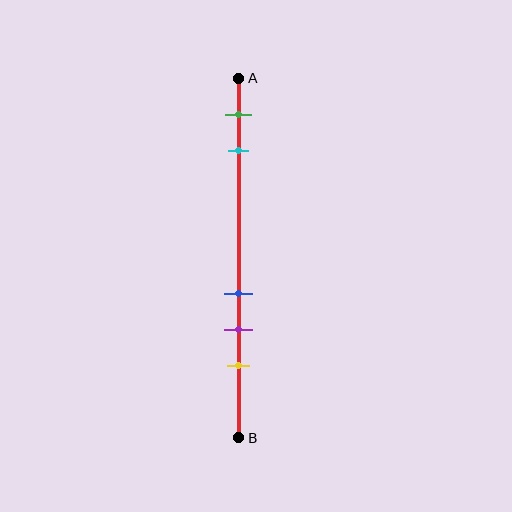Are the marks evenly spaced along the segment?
No, the marks are not evenly spaced.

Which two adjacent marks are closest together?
The blue and purple marks are the closest adjacent pair.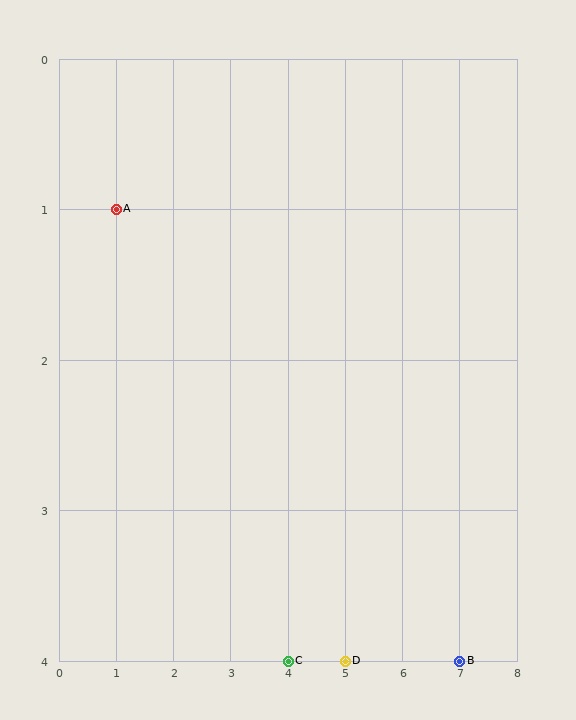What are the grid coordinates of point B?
Point B is at grid coordinates (7, 4).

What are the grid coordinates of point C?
Point C is at grid coordinates (4, 4).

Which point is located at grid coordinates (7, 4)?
Point B is at (7, 4).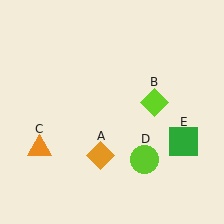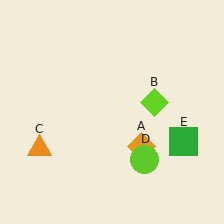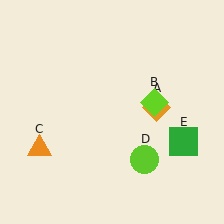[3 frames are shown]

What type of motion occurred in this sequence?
The orange diamond (object A) rotated counterclockwise around the center of the scene.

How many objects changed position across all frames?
1 object changed position: orange diamond (object A).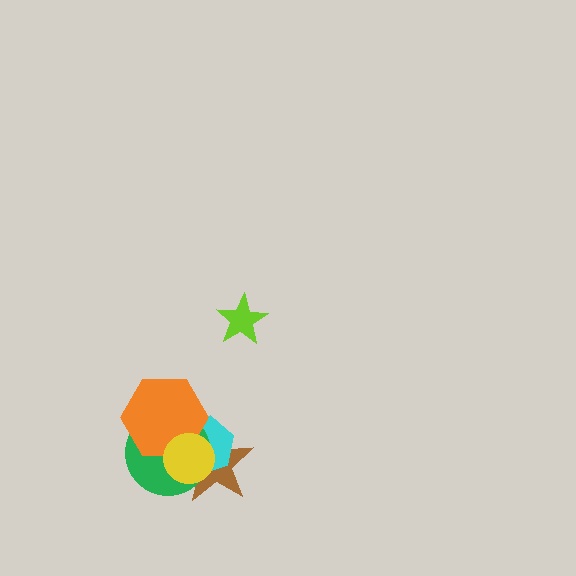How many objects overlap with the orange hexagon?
4 objects overlap with the orange hexagon.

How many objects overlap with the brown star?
4 objects overlap with the brown star.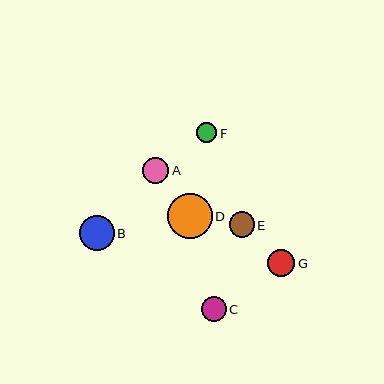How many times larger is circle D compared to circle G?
Circle D is approximately 1.6 times the size of circle G.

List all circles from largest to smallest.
From largest to smallest: D, B, G, A, E, C, F.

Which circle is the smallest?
Circle F is the smallest with a size of approximately 20 pixels.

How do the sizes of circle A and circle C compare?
Circle A and circle C are approximately the same size.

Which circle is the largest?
Circle D is the largest with a size of approximately 45 pixels.